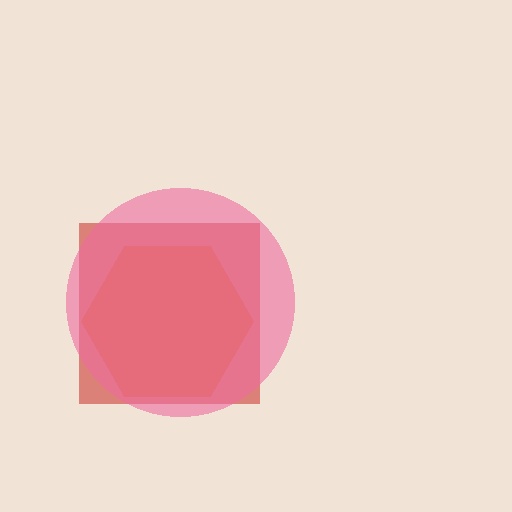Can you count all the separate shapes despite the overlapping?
Yes, there are 3 separate shapes.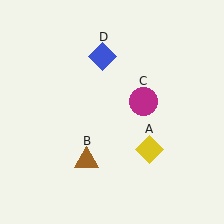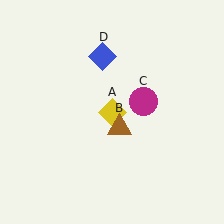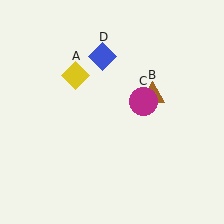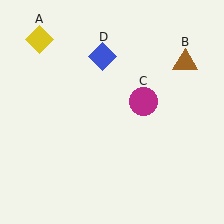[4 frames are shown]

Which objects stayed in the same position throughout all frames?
Magenta circle (object C) and blue diamond (object D) remained stationary.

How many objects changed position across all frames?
2 objects changed position: yellow diamond (object A), brown triangle (object B).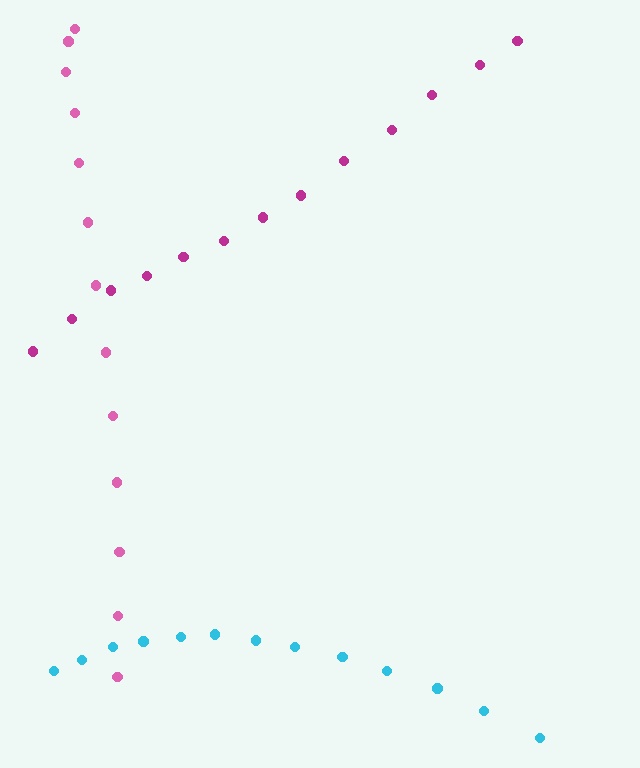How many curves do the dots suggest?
There are 3 distinct paths.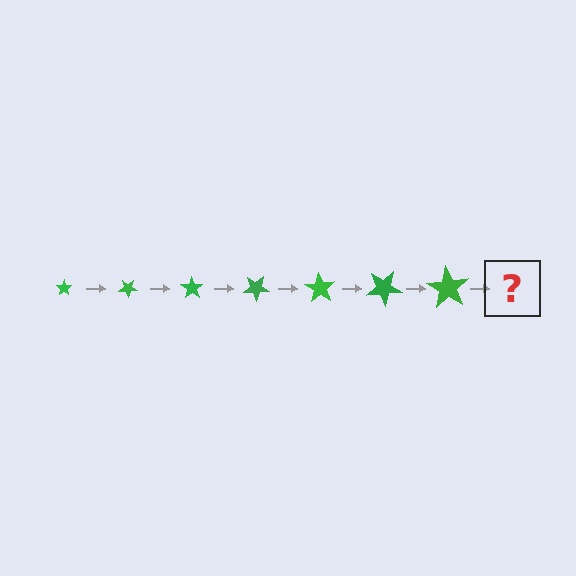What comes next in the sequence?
The next element should be a star, larger than the previous one and rotated 245 degrees from the start.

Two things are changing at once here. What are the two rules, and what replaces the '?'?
The two rules are that the star grows larger each step and it rotates 35 degrees each step. The '?' should be a star, larger than the previous one and rotated 245 degrees from the start.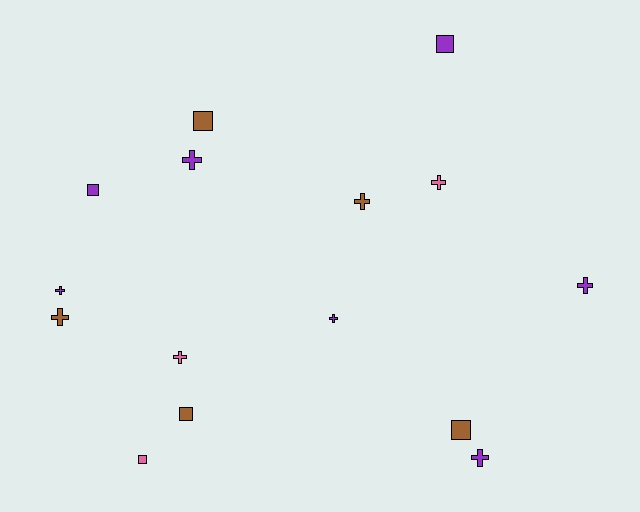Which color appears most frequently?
Purple, with 7 objects.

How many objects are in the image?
There are 15 objects.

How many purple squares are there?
There are 2 purple squares.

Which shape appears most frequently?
Cross, with 9 objects.